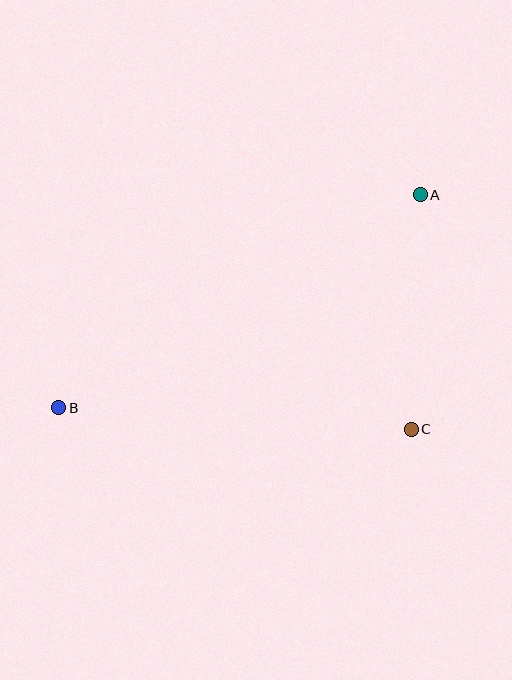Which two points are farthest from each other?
Points A and B are farthest from each other.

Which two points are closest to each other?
Points A and C are closest to each other.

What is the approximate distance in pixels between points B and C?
The distance between B and C is approximately 353 pixels.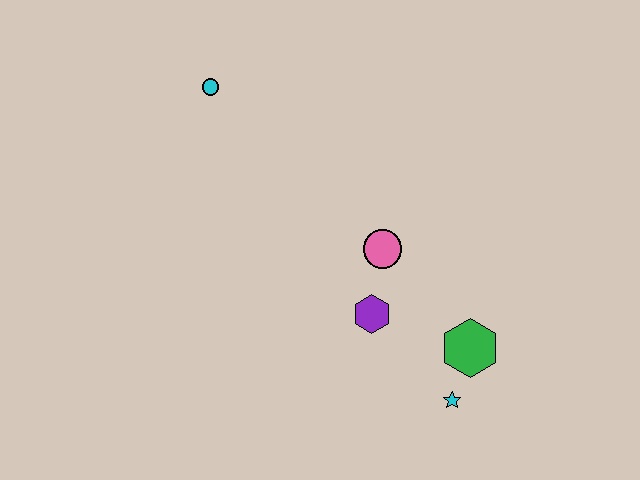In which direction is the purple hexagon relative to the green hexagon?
The purple hexagon is to the left of the green hexagon.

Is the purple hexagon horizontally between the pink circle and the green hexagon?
No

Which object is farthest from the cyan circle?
The cyan star is farthest from the cyan circle.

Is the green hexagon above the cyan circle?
No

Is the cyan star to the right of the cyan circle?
Yes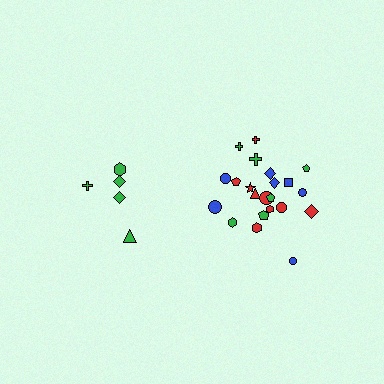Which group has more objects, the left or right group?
The right group.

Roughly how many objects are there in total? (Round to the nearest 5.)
Roughly 25 objects in total.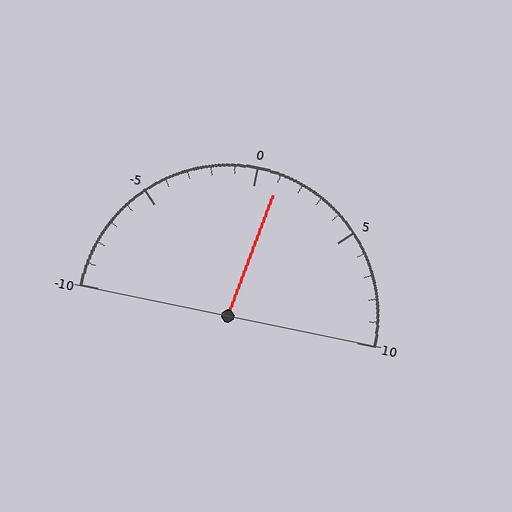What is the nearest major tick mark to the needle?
The nearest major tick mark is 0.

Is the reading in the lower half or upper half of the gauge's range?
The reading is in the upper half of the range (-10 to 10).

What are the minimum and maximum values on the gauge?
The gauge ranges from -10 to 10.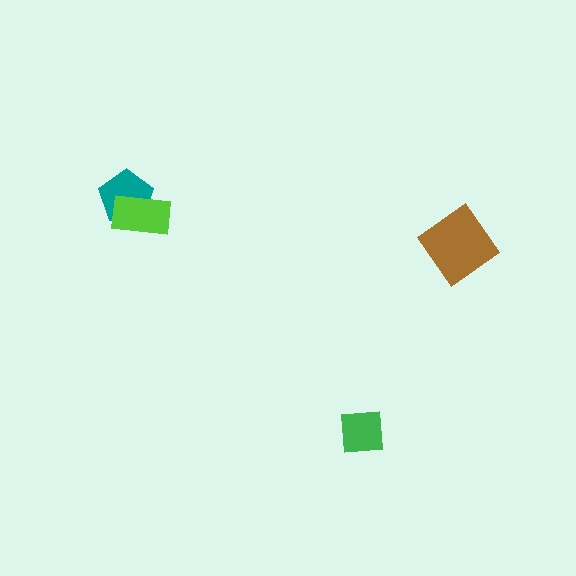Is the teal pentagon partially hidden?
Yes, it is partially covered by another shape.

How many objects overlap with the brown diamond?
0 objects overlap with the brown diamond.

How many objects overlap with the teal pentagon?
1 object overlaps with the teal pentagon.